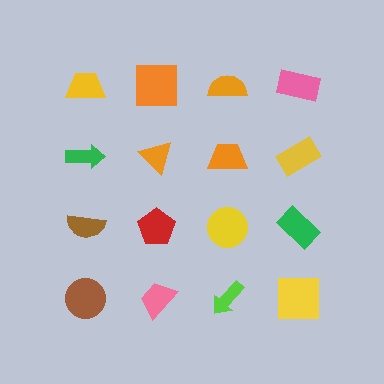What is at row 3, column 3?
A yellow circle.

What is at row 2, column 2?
An orange triangle.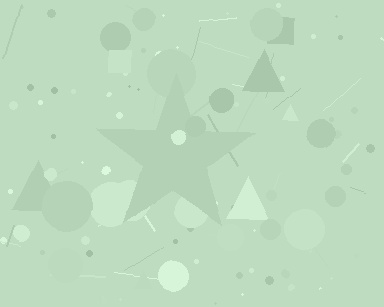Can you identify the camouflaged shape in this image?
The camouflaged shape is a star.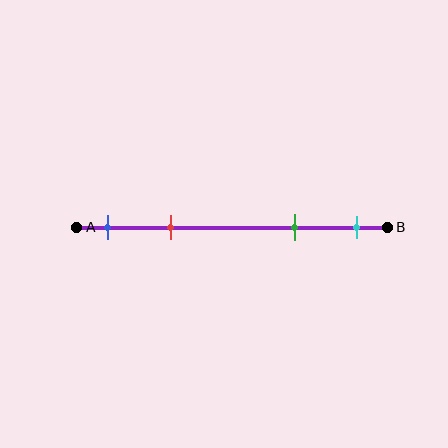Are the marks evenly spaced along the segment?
No, the marks are not evenly spaced.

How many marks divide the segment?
There are 4 marks dividing the segment.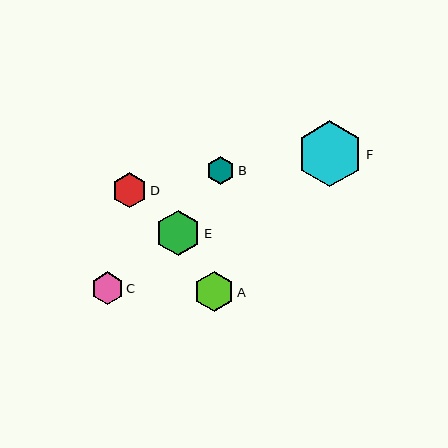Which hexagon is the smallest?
Hexagon B is the smallest with a size of approximately 28 pixels.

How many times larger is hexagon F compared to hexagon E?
Hexagon F is approximately 1.4 times the size of hexagon E.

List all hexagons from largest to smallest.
From largest to smallest: F, E, A, D, C, B.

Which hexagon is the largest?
Hexagon F is the largest with a size of approximately 65 pixels.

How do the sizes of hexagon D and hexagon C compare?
Hexagon D and hexagon C are approximately the same size.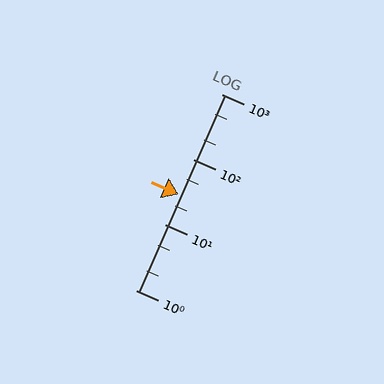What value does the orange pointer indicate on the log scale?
The pointer indicates approximately 29.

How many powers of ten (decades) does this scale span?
The scale spans 3 decades, from 1 to 1000.